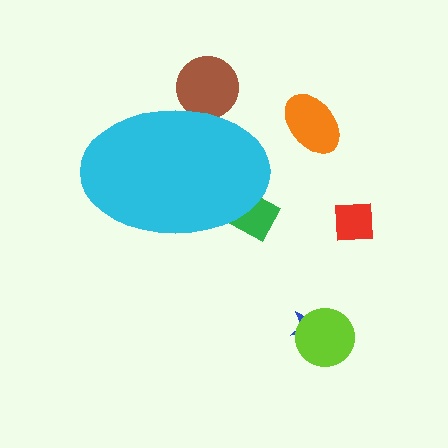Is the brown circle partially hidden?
Yes, the brown circle is partially hidden behind the cyan ellipse.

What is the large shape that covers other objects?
A cyan ellipse.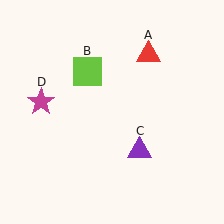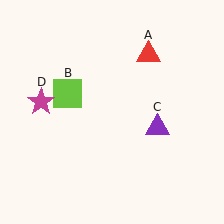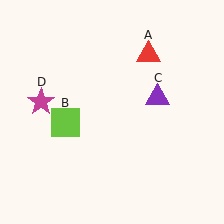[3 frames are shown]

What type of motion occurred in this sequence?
The lime square (object B), purple triangle (object C) rotated counterclockwise around the center of the scene.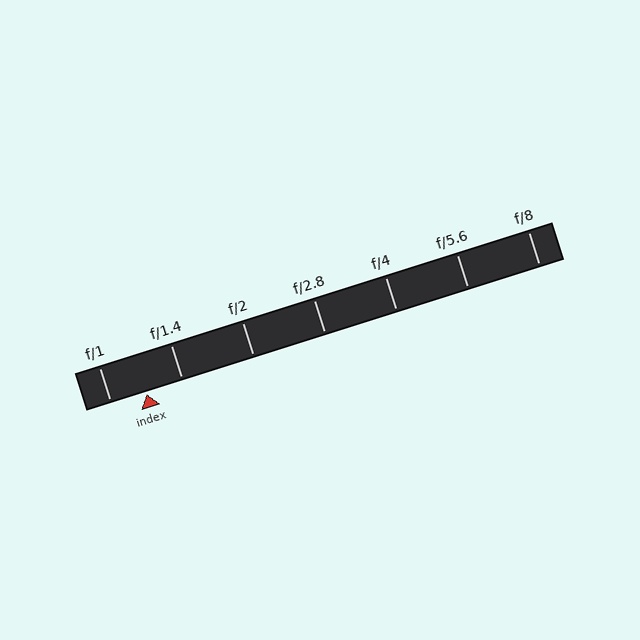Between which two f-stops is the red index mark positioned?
The index mark is between f/1 and f/1.4.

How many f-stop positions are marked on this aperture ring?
There are 7 f-stop positions marked.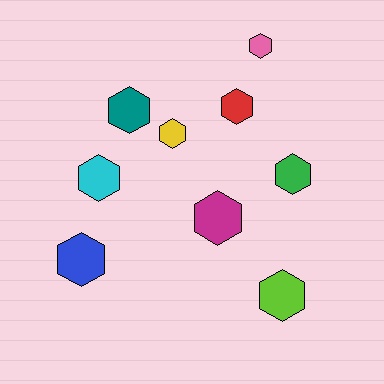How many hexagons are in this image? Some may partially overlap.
There are 9 hexagons.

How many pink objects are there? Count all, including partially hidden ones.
There is 1 pink object.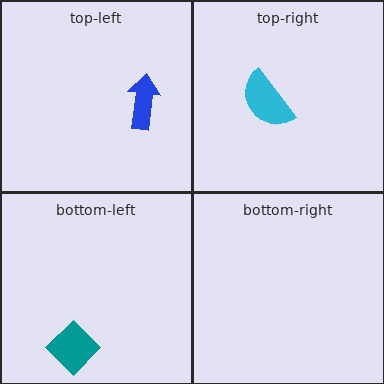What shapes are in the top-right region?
The cyan semicircle.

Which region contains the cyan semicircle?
The top-right region.